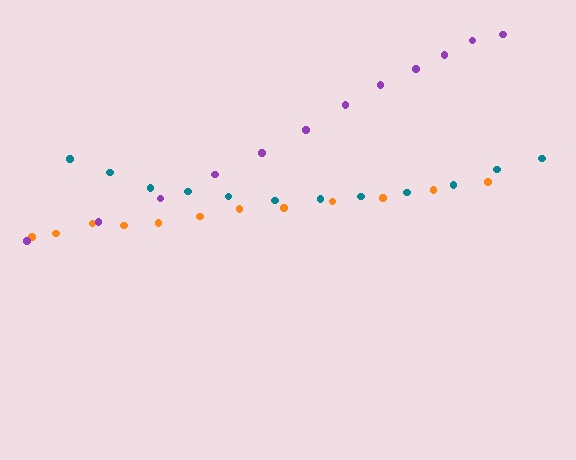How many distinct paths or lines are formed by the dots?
There are 3 distinct paths.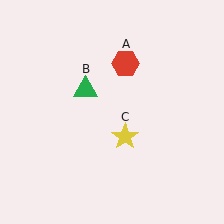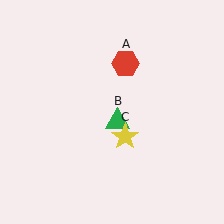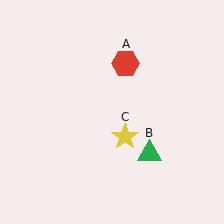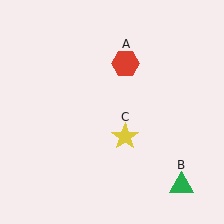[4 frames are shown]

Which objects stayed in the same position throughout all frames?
Red hexagon (object A) and yellow star (object C) remained stationary.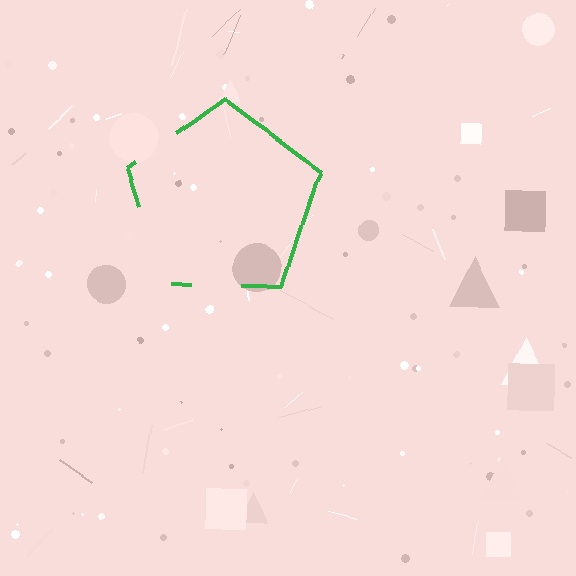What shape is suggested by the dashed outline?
The dashed outline suggests a pentagon.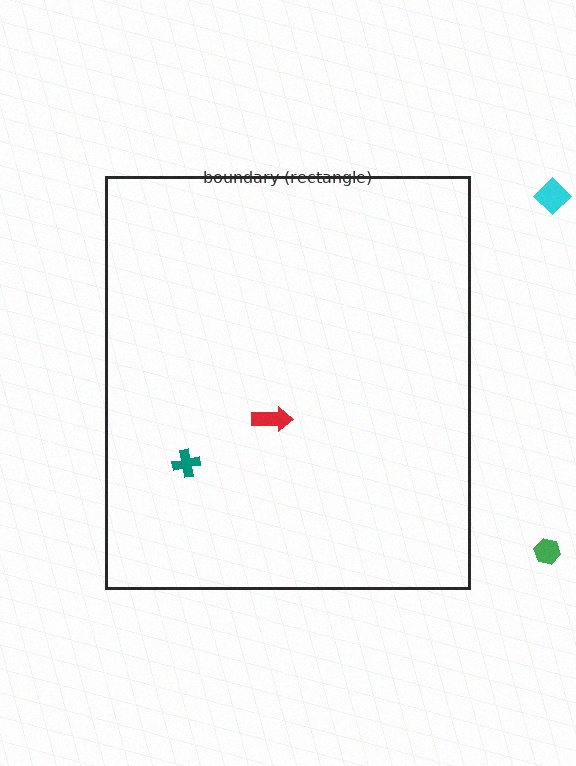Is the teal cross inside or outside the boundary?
Inside.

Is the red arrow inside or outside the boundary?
Inside.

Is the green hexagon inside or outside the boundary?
Outside.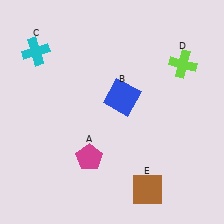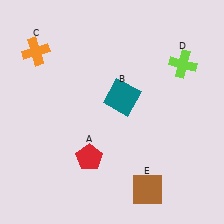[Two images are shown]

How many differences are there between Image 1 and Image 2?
There are 3 differences between the two images.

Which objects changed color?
A changed from magenta to red. B changed from blue to teal. C changed from cyan to orange.